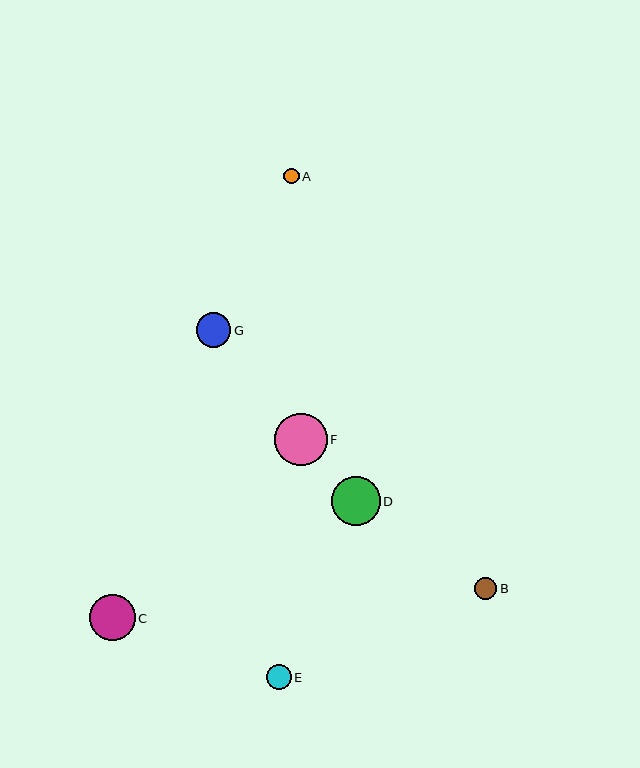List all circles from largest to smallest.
From largest to smallest: F, D, C, G, E, B, A.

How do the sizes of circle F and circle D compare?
Circle F and circle D are approximately the same size.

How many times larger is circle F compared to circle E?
Circle F is approximately 2.1 times the size of circle E.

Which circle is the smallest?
Circle A is the smallest with a size of approximately 15 pixels.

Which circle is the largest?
Circle F is the largest with a size of approximately 53 pixels.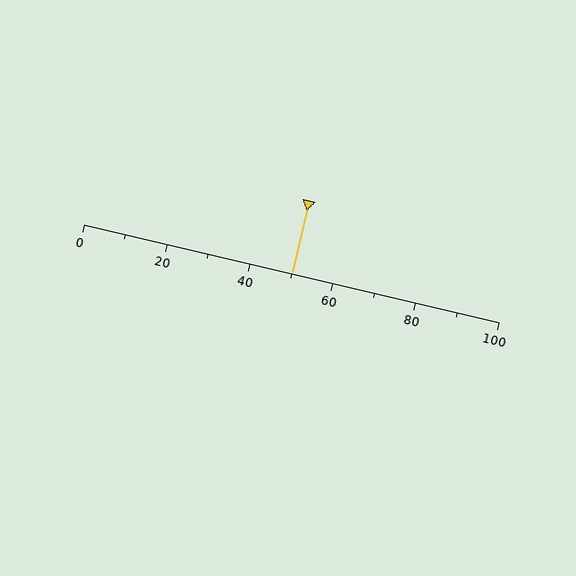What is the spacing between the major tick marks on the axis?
The major ticks are spaced 20 apart.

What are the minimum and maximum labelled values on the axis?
The axis runs from 0 to 100.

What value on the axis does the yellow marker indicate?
The marker indicates approximately 50.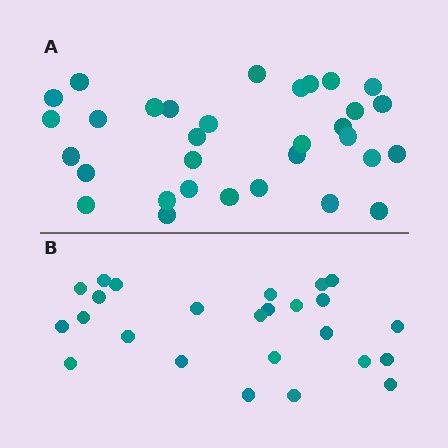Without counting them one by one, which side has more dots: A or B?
Region A (the top region) has more dots.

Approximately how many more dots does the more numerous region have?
Region A has roughly 8 or so more dots than region B.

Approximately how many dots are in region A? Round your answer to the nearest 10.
About 30 dots. (The exact count is 32, which rounds to 30.)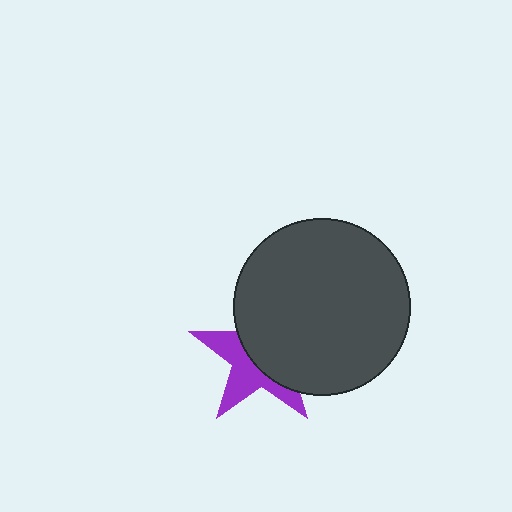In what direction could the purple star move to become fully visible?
The purple star could move toward the lower-left. That would shift it out from behind the dark gray circle entirely.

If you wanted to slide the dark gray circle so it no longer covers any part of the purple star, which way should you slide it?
Slide it toward the upper-right — that is the most direct way to separate the two shapes.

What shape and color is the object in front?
The object in front is a dark gray circle.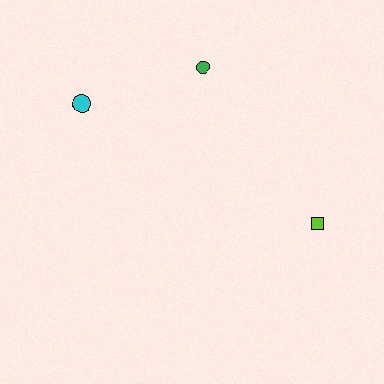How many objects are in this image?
There are 3 objects.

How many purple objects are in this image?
There are no purple objects.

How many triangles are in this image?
There are no triangles.